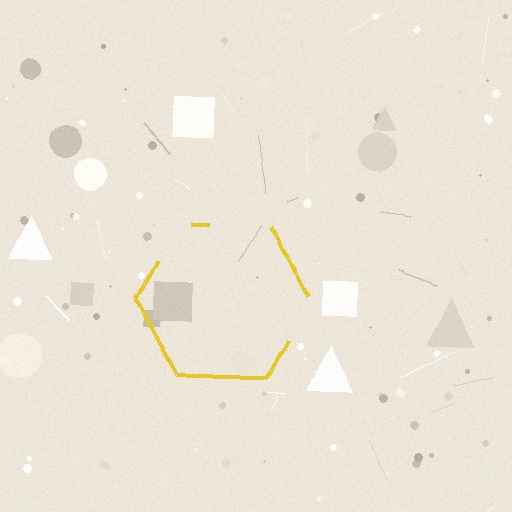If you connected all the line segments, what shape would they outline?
They would outline a hexagon.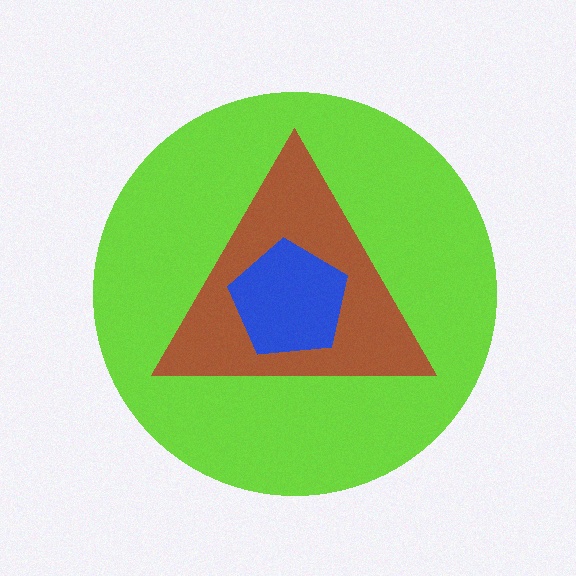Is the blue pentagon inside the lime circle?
Yes.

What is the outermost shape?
The lime circle.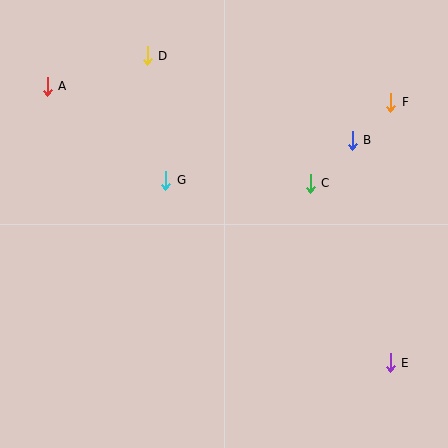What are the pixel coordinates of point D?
Point D is at (147, 56).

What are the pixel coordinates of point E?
Point E is at (390, 363).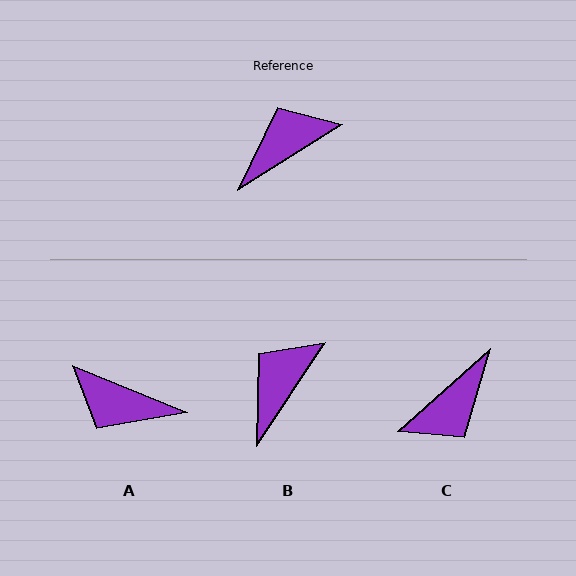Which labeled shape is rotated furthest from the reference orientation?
C, about 171 degrees away.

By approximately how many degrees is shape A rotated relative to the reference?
Approximately 125 degrees counter-clockwise.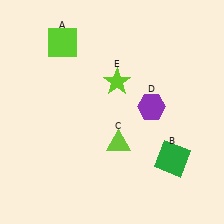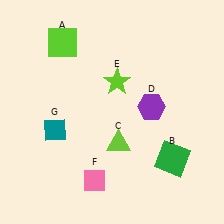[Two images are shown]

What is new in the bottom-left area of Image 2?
A teal diamond (G) was added in the bottom-left area of Image 2.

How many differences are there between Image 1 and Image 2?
There are 2 differences between the two images.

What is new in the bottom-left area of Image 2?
A pink diamond (F) was added in the bottom-left area of Image 2.